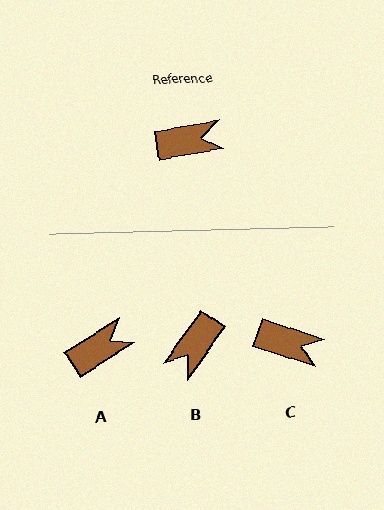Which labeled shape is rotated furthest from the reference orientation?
B, about 136 degrees away.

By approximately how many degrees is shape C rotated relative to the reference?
Approximately 28 degrees clockwise.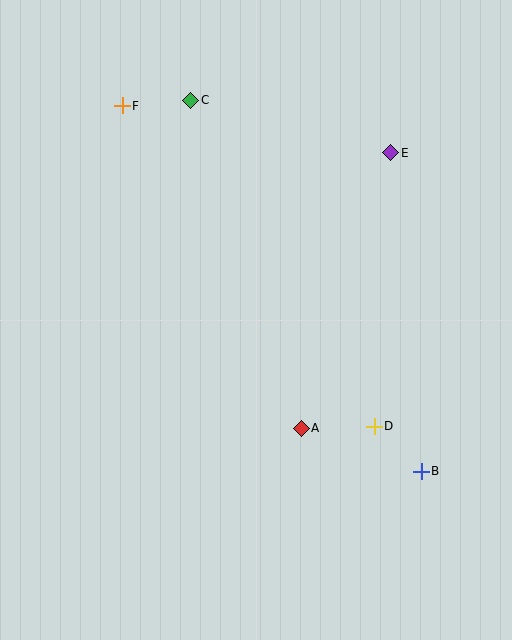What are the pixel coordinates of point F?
Point F is at (122, 106).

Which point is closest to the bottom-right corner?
Point B is closest to the bottom-right corner.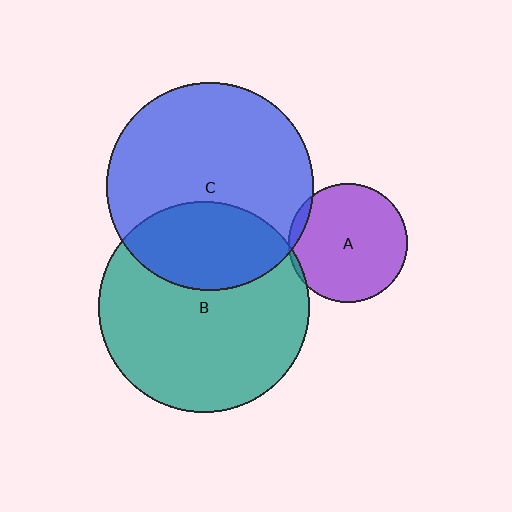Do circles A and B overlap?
Yes.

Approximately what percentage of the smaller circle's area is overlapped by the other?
Approximately 5%.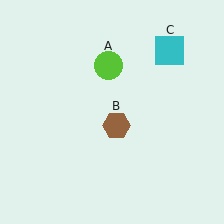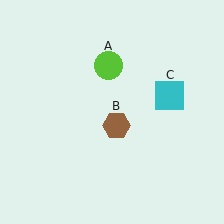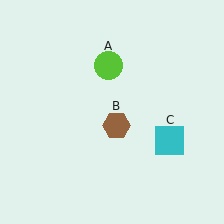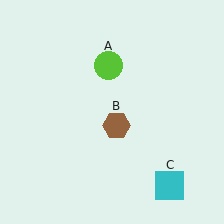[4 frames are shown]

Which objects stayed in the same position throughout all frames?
Lime circle (object A) and brown hexagon (object B) remained stationary.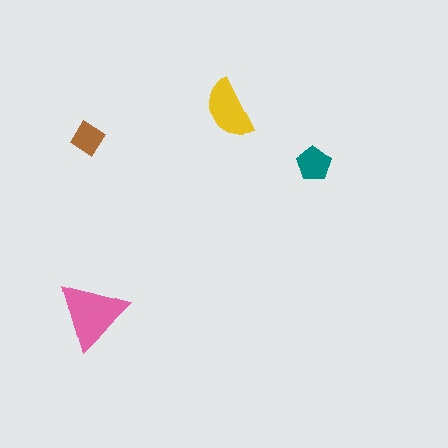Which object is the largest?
The pink triangle.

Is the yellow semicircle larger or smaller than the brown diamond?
Larger.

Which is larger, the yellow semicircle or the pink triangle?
The pink triangle.